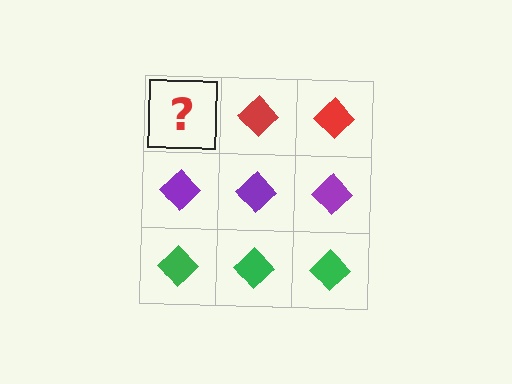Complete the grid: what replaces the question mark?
The question mark should be replaced with a red diamond.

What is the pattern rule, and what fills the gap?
The rule is that each row has a consistent color. The gap should be filled with a red diamond.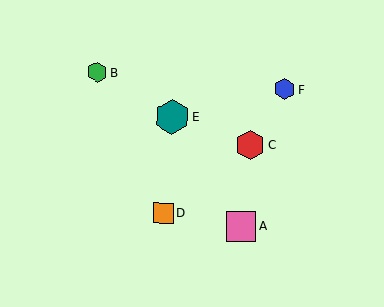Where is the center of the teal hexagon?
The center of the teal hexagon is at (172, 117).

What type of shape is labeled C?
Shape C is a red hexagon.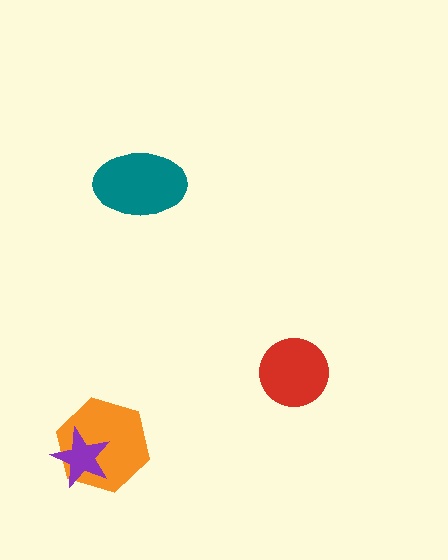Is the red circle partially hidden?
No, no other shape covers it.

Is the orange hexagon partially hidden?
Yes, it is partially covered by another shape.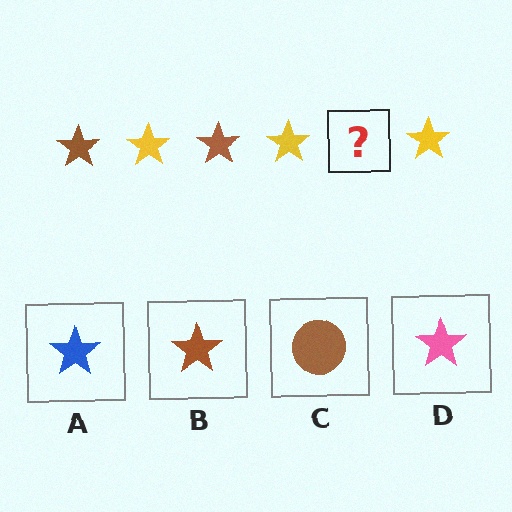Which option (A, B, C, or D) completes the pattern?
B.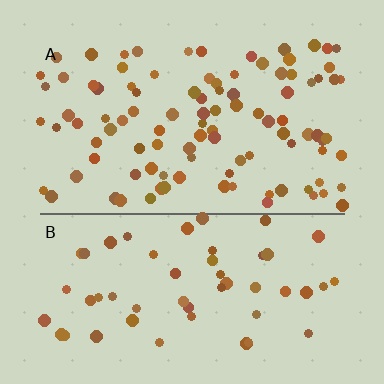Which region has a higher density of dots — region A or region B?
A (the top).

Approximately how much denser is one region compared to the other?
Approximately 1.8× — region A over region B.